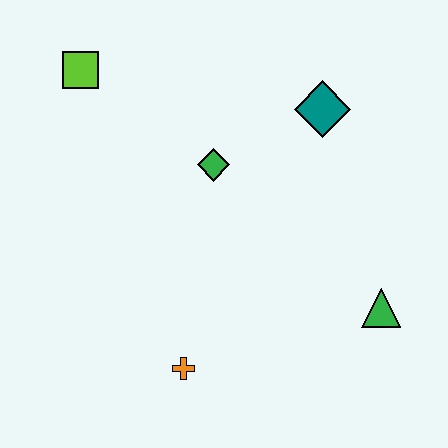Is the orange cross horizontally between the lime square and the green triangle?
Yes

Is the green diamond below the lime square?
Yes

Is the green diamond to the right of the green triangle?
No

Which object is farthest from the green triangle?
The lime square is farthest from the green triangle.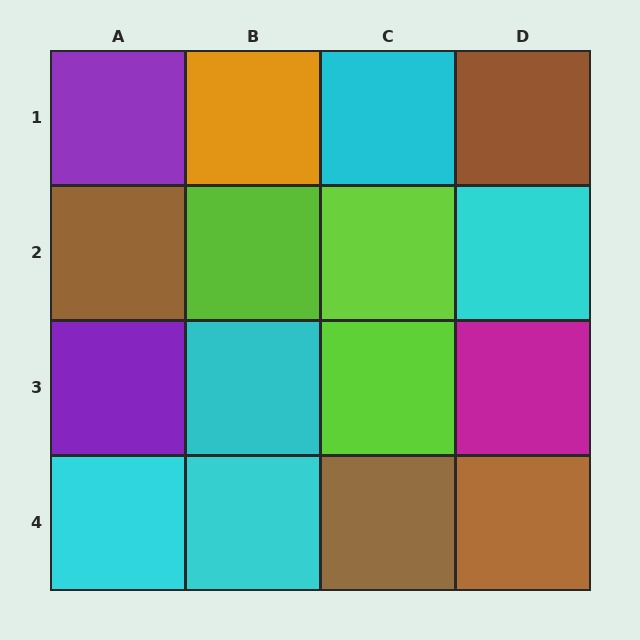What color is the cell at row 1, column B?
Orange.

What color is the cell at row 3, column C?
Lime.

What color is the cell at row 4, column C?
Brown.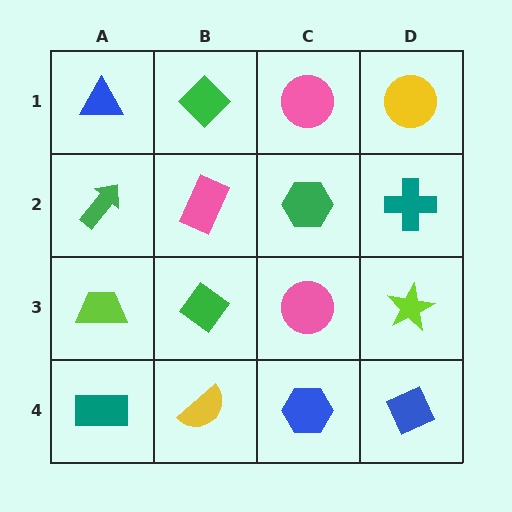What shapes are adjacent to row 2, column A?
A blue triangle (row 1, column A), a lime trapezoid (row 3, column A), a pink rectangle (row 2, column B).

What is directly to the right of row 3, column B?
A pink circle.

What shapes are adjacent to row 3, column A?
A green arrow (row 2, column A), a teal rectangle (row 4, column A), a green diamond (row 3, column B).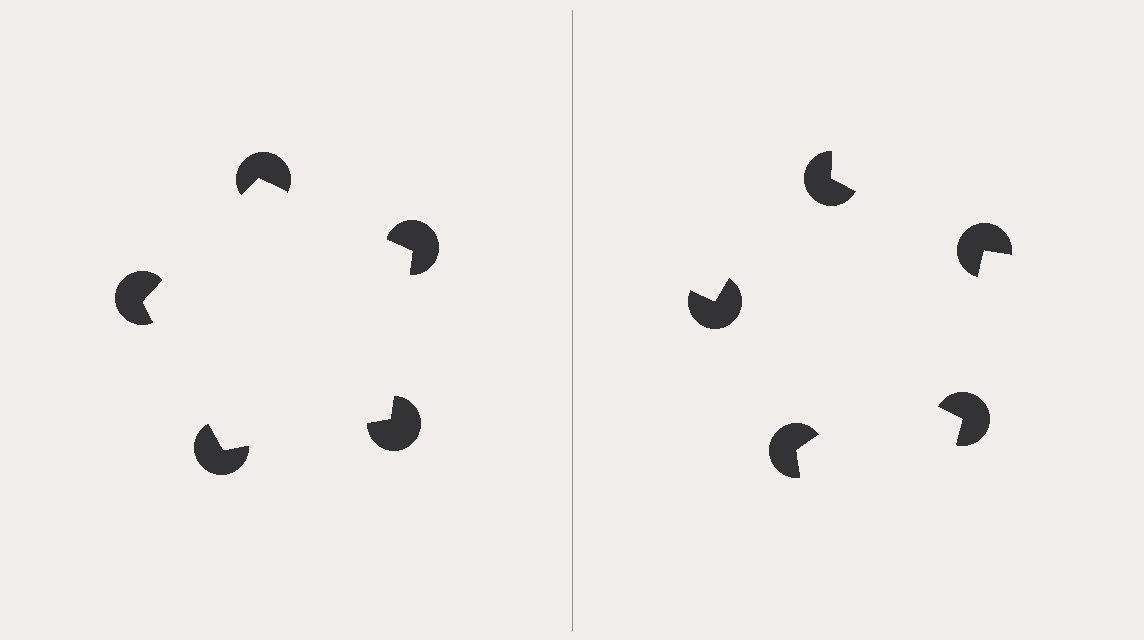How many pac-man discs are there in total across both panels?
10 — 5 on each side.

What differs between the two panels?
The pac-man discs are positioned identically on both sides; only the wedge orientations differ. On the left they align to a pentagon; on the right they are misaligned.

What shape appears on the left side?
An illusory pentagon.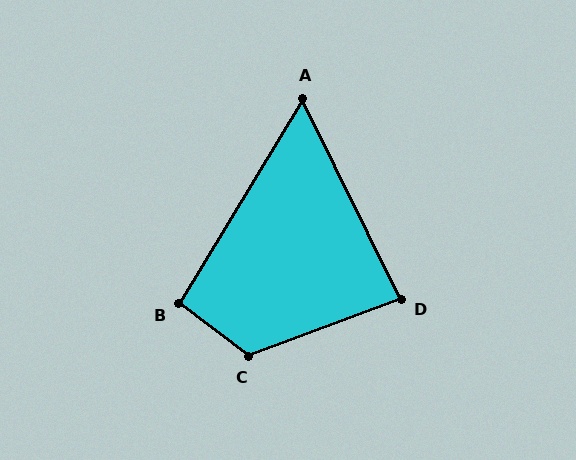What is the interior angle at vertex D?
Approximately 84 degrees (acute).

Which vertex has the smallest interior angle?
A, at approximately 57 degrees.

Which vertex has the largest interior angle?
C, at approximately 123 degrees.